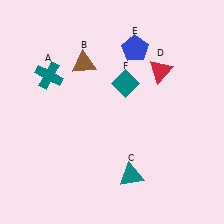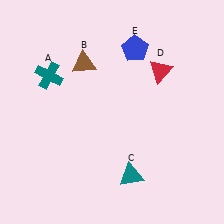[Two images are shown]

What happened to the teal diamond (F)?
The teal diamond (F) was removed in Image 2. It was in the top-right area of Image 1.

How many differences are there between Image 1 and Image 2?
There is 1 difference between the two images.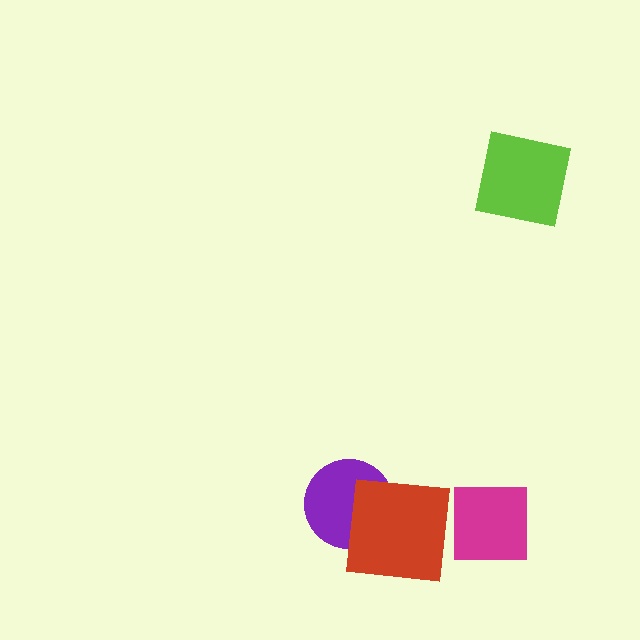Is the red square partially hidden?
No, no other shape covers it.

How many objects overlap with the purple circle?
1 object overlaps with the purple circle.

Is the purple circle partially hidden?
Yes, it is partially covered by another shape.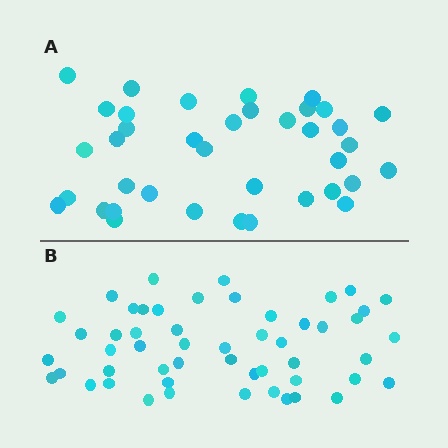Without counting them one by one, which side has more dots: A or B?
Region B (the bottom region) has more dots.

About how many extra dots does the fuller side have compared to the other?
Region B has approximately 15 more dots than region A.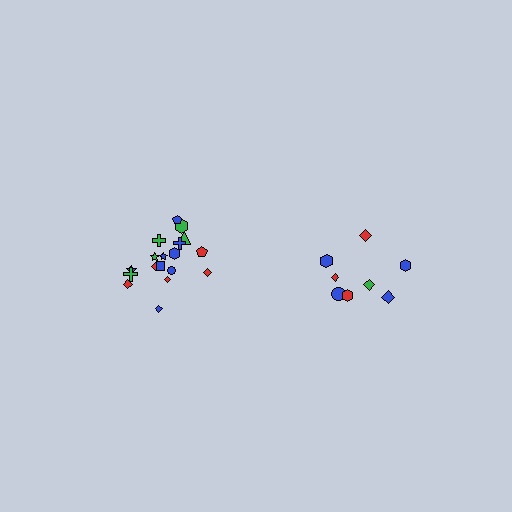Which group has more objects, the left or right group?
The left group.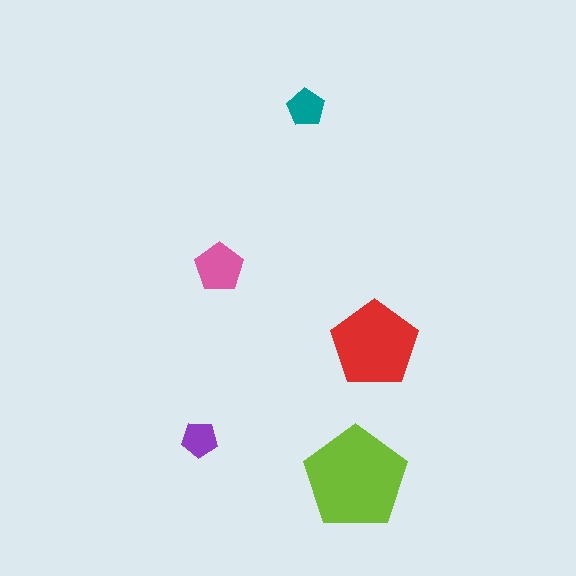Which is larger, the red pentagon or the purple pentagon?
The red one.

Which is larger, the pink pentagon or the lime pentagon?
The lime one.